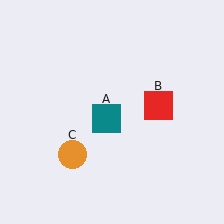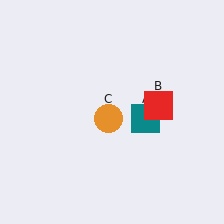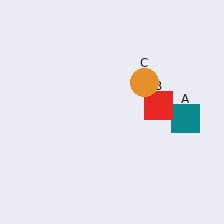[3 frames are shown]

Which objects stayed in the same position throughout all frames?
Red square (object B) remained stationary.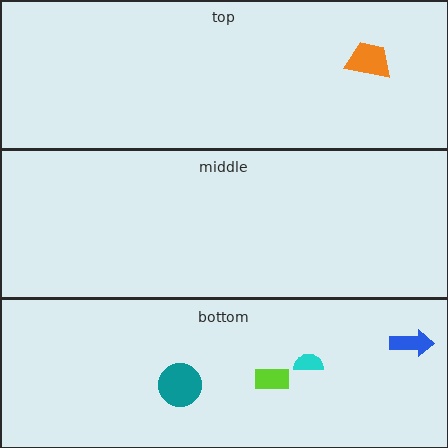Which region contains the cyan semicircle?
The bottom region.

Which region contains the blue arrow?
The bottom region.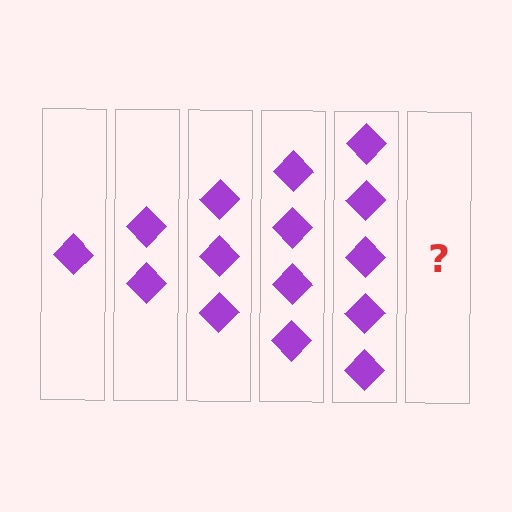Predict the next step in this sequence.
The next step is 6 diamonds.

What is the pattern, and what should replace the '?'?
The pattern is that each step adds one more diamond. The '?' should be 6 diamonds.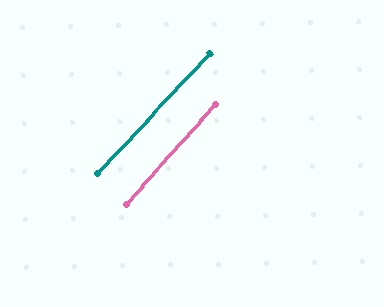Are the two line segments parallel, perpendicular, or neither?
Parallel — their directions differ by only 1.2°.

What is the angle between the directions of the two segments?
Approximately 1 degree.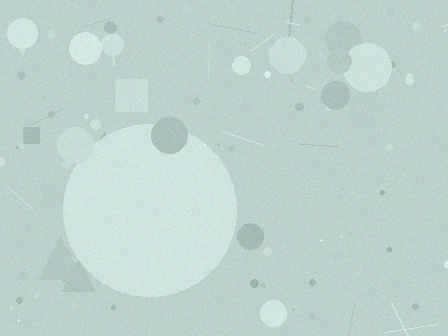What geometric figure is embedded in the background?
A circle is embedded in the background.